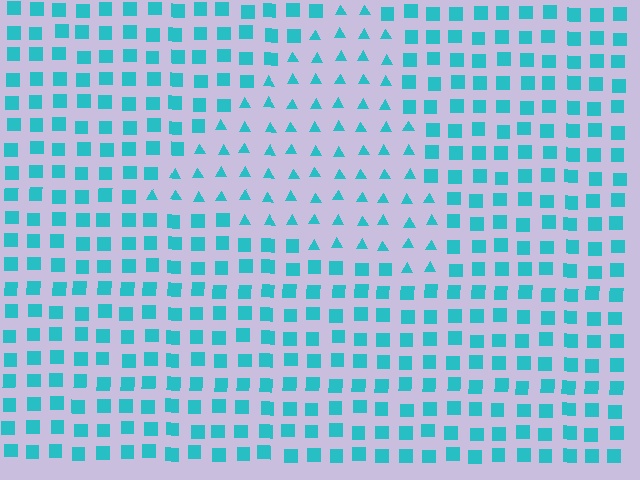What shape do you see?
I see a triangle.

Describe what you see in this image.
The image is filled with small cyan elements arranged in a uniform grid. A triangle-shaped region contains triangles, while the surrounding area contains squares. The boundary is defined purely by the change in element shape.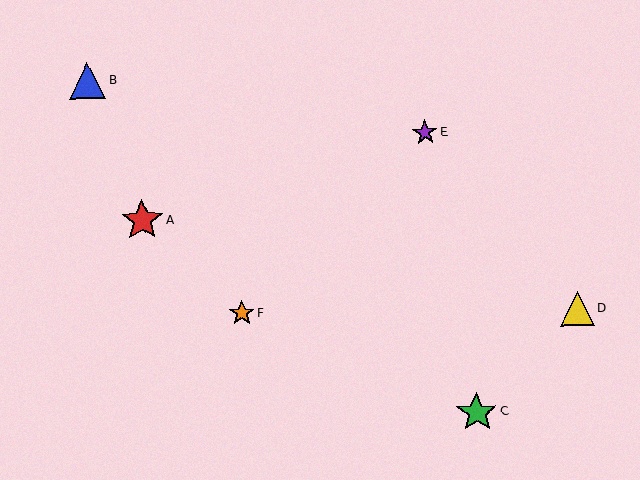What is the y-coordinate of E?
Object E is at y≈132.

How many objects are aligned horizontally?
2 objects (D, F) are aligned horizontally.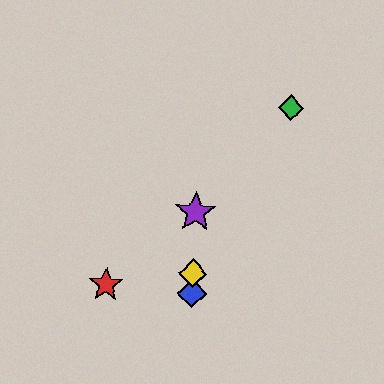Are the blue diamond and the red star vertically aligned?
No, the blue diamond is at x≈192 and the red star is at x≈106.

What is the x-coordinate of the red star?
The red star is at x≈106.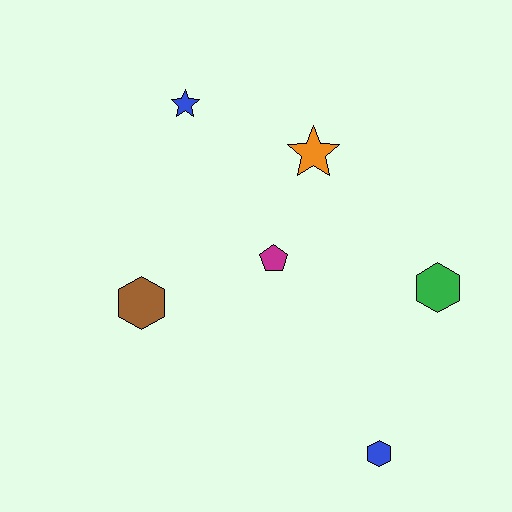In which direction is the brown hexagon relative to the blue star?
The brown hexagon is below the blue star.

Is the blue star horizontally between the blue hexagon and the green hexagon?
No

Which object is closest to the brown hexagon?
The magenta pentagon is closest to the brown hexagon.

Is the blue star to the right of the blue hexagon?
No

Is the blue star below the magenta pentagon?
No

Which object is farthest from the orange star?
The blue hexagon is farthest from the orange star.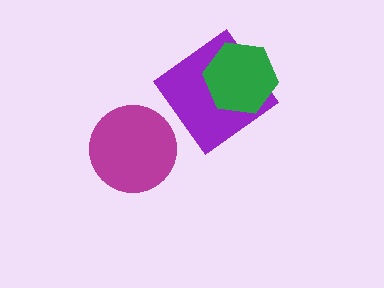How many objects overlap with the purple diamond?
1 object overlaps with the purple diamond.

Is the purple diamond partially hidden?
Yes, it is partially covered by another shape.